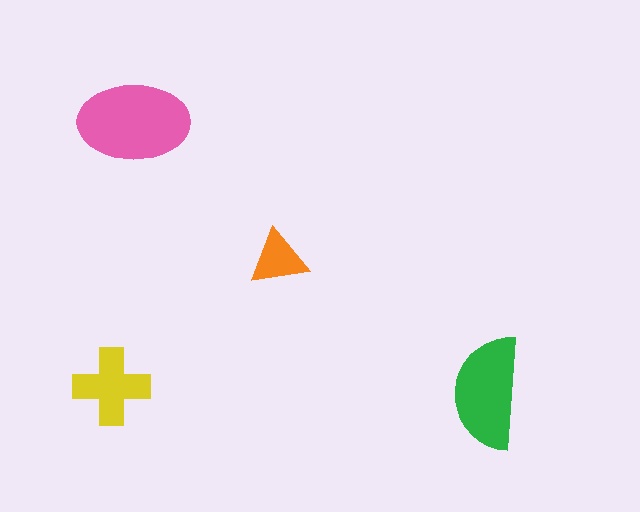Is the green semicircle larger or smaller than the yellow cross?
Larger.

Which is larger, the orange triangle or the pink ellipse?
The pink ellipse.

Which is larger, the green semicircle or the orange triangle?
The green semicircle.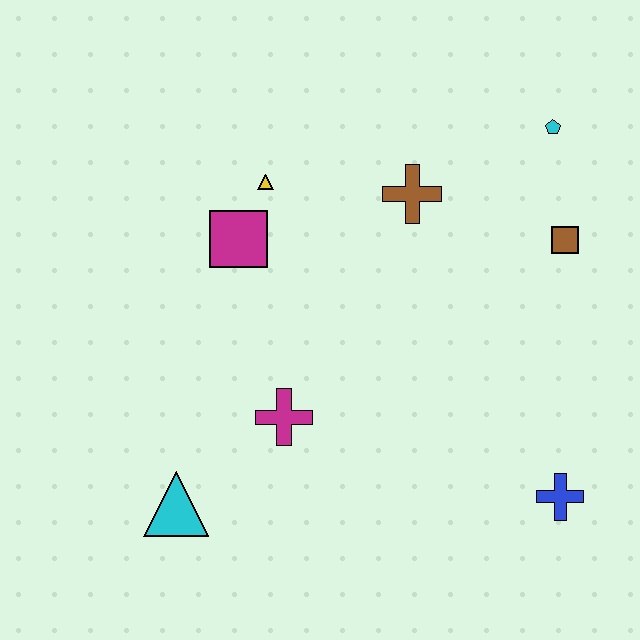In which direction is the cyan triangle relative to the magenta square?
The cyan triangle is below the magenta square.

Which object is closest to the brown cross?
The yellow triangle is closest to the brown cross.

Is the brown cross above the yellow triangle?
No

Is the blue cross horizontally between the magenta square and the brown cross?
No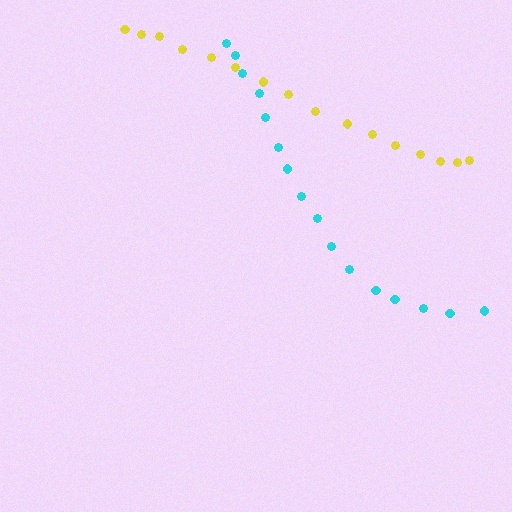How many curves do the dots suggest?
There are 2 distinct paths.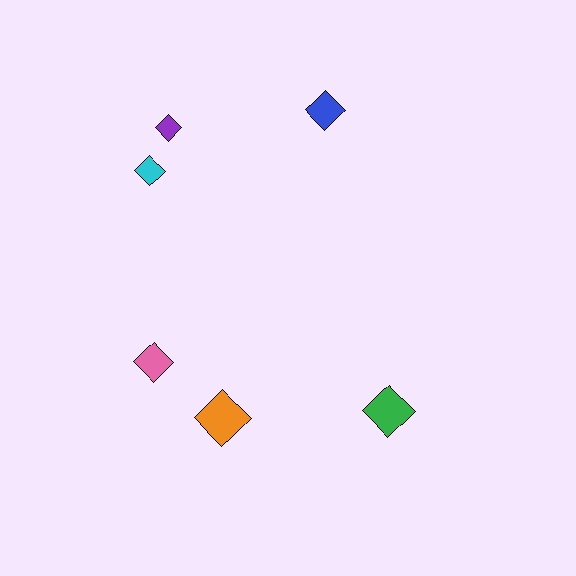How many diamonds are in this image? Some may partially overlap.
There are 6 diamonds.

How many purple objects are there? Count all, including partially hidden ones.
There is 1 purple object.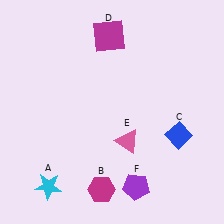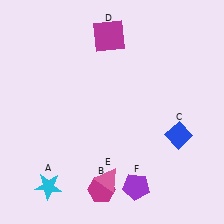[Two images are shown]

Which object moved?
The pink triangle (E) moved down.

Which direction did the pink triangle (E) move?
The pink triangle (E) moved down.